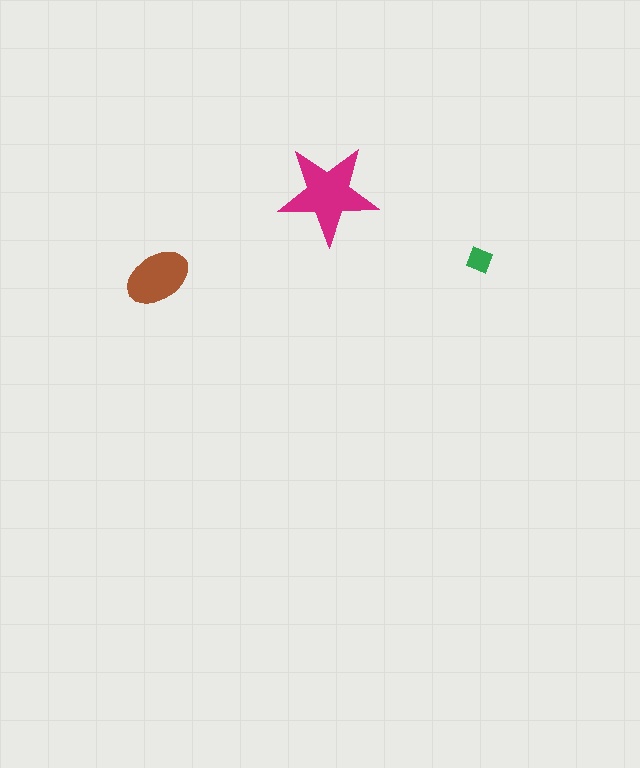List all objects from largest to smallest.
The magenta star, the brown ellipse, the green diamond.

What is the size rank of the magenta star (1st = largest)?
1st.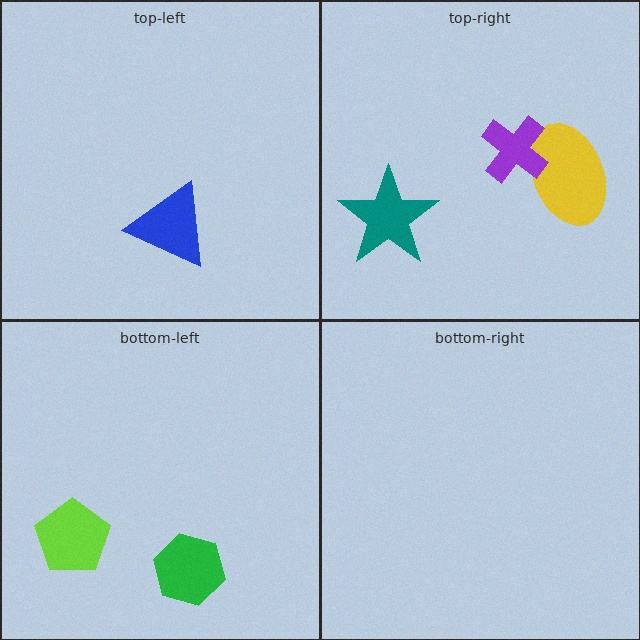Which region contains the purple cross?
The top-right region.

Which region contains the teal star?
The top-right region.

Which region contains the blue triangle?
The top-left region.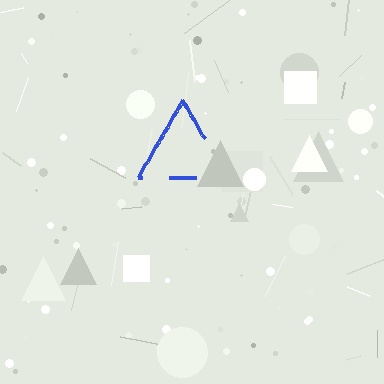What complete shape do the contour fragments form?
The contour fragments form a triangle.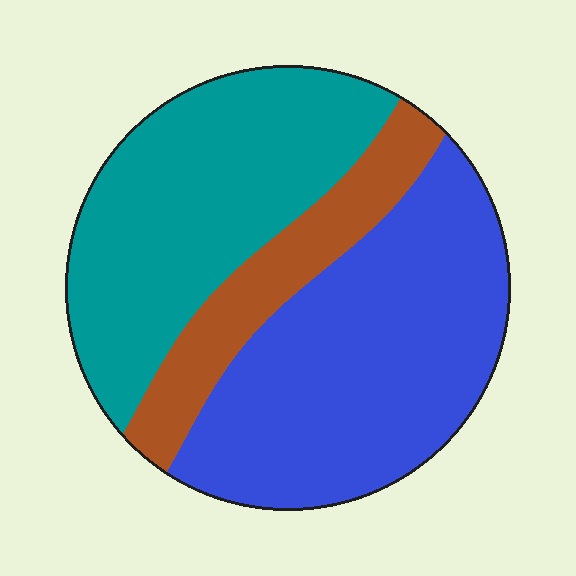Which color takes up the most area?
Blue, at roughly 45%.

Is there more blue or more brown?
Blue.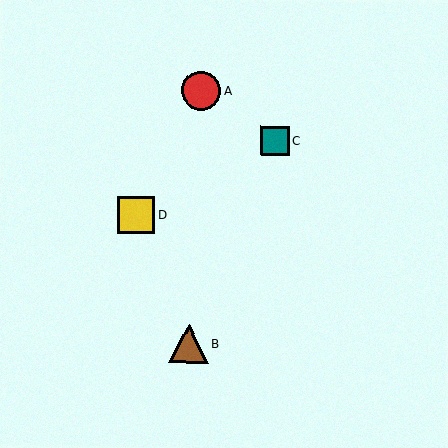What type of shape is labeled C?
Shape C is a teal square.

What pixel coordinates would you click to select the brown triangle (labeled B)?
Click at (189, 343) to select the brown triangle B.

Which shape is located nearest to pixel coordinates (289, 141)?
The teal square (labeled C) at (275, 141) is nearest to that location.